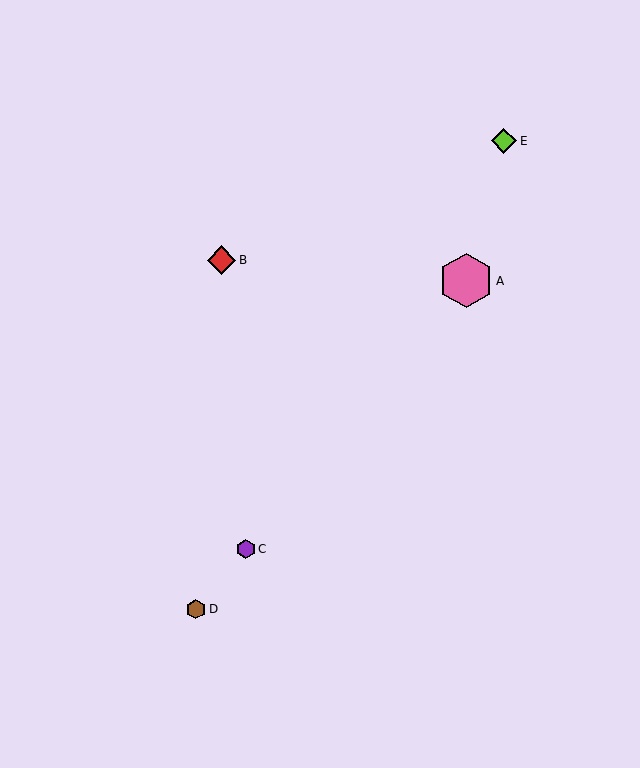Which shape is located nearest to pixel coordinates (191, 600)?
The brown hexagon (labeled D) at (196, 609) is nearest to that location.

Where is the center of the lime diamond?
The center of the lime diamond is at (504, 141).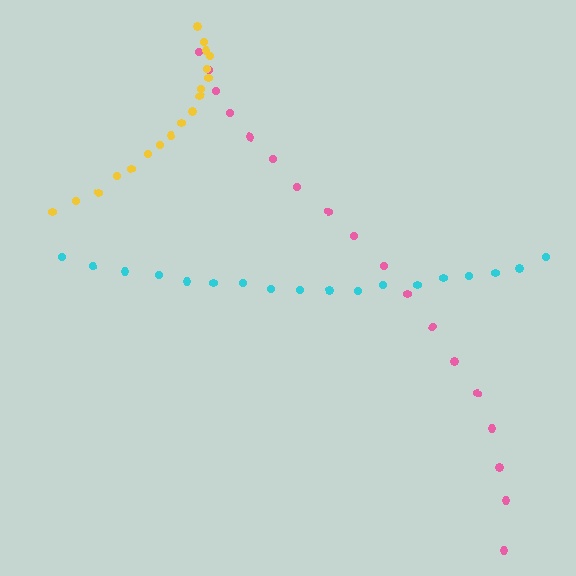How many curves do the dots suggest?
There are 3 distinct paths.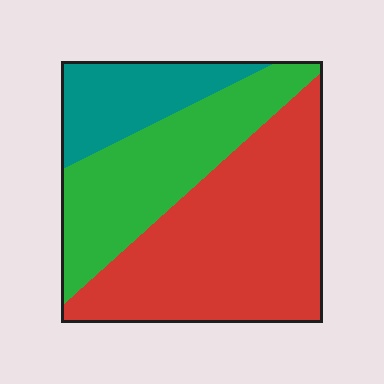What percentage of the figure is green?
Green covers 32% of the figure.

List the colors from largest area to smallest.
From largest to smallest: red, green, teal.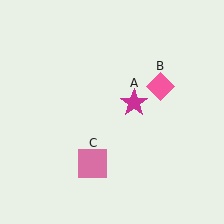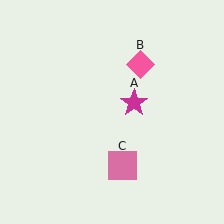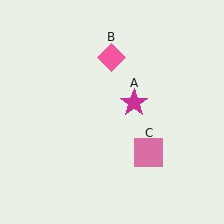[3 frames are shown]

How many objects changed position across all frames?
2 objects changed position: pink diamond (object B), pink square (object C).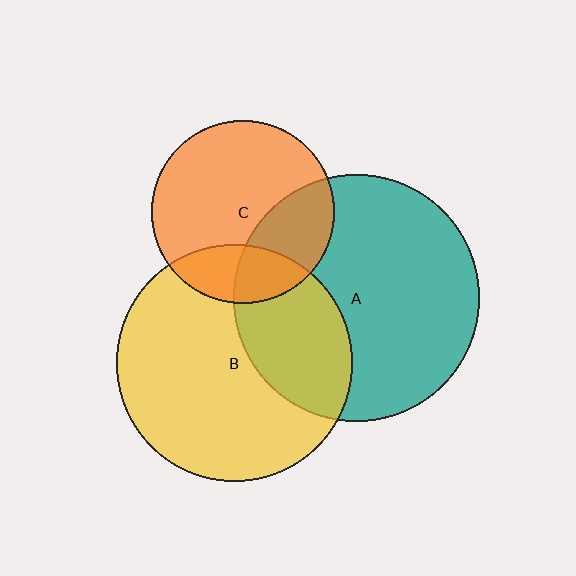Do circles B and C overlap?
Yes.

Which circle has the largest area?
Circle A (teal).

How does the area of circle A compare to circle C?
Approximately 1.8 times.